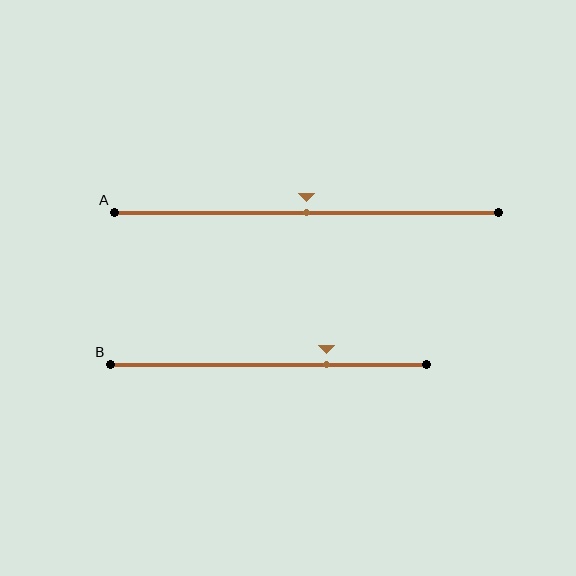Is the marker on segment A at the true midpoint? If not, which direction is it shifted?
Yes, the marker on segment A is at the true midpoint.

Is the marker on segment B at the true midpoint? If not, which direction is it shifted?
No, the marker on segment B is shifted to the right by about 18% of the segment length.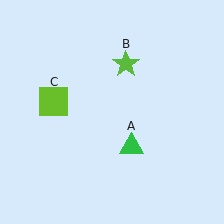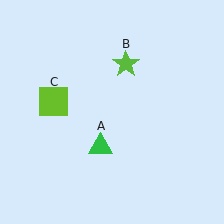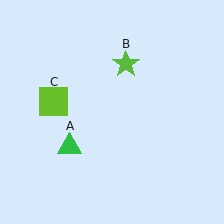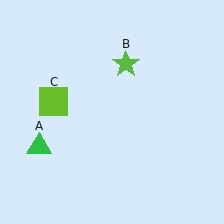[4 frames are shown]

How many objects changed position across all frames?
1 object changed position: green triangle (object A).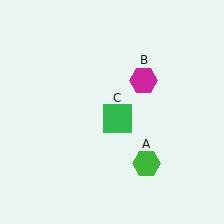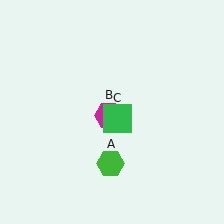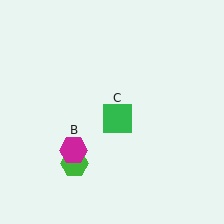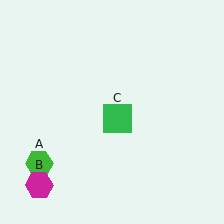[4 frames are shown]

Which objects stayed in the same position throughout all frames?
Green square (object C) remained stationary.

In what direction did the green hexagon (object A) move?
The green hexagon (object A) moved left.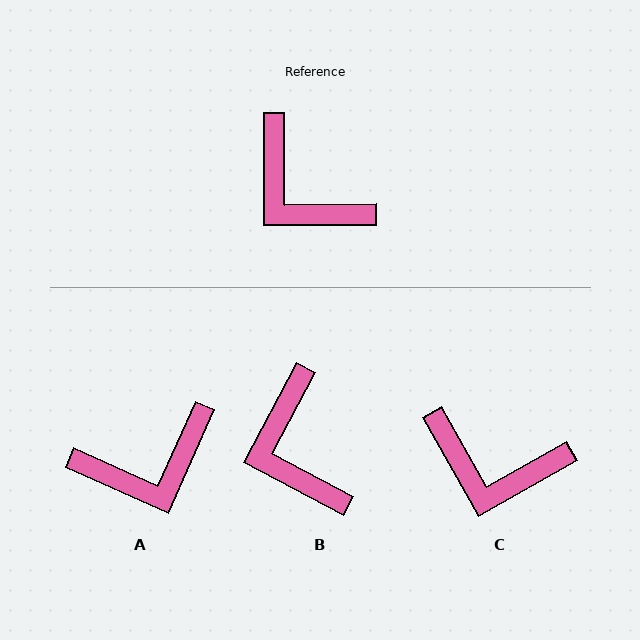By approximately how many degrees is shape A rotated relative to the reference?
Approximately 66 degrees counter-clockwise.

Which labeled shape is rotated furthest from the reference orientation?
A, about 66 degrees away.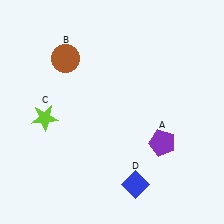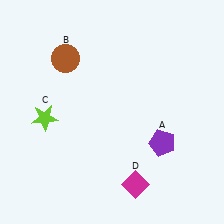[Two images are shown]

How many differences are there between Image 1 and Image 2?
There is 1 difference between the two images.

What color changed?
The diamond (D) changed from blue in Image 1 to magenta in Image 2.